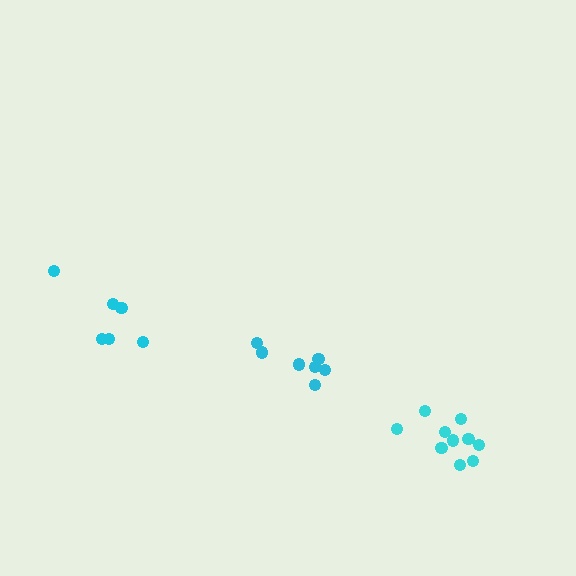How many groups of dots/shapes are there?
There are 3 groups.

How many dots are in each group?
Group 1: 7 dots, Group 2: 6 dots, Group 3: 11 dots (24 total).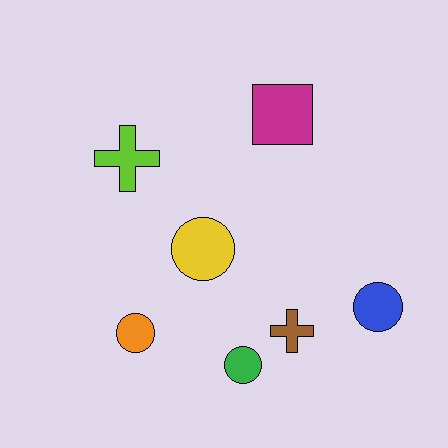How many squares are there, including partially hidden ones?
There is 1 square.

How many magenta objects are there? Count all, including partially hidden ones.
There is 1 magenta object.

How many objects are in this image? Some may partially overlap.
There are 7 objects.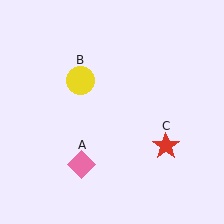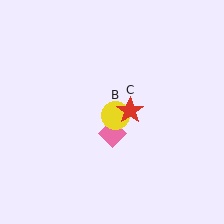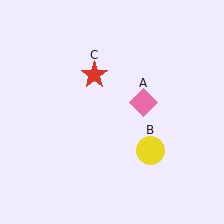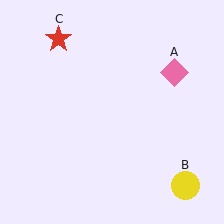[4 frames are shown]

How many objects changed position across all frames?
3 objects changed position: pink diamond (object A), yellow circle (object B), red star (object C).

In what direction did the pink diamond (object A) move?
The pink diamond (object A) moved up and to the right.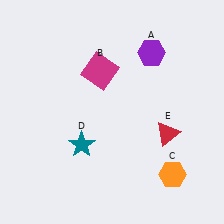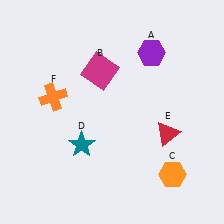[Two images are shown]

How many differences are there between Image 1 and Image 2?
There is 1 difference between the two images.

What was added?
An orange cross (F) was added in Image 2.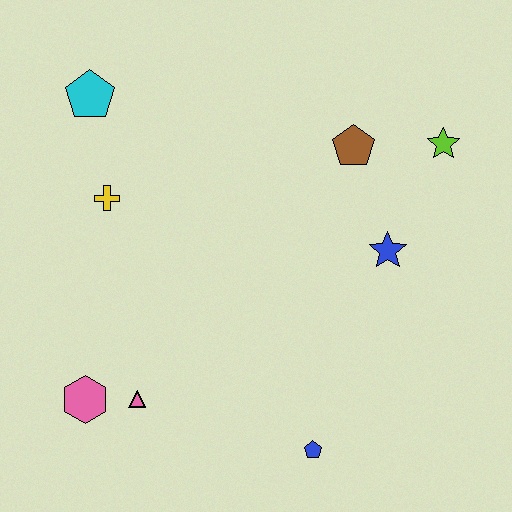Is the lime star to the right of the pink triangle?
Yes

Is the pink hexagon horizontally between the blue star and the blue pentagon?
No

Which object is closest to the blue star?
The brown pentagon is closest to the blue star.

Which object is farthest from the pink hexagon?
The lime star is farthest from the pink hexagon.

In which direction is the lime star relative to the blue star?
The lime star is above the blue star.